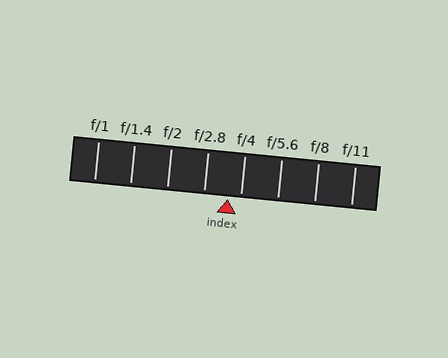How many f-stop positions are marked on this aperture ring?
There are 8 f-stop positions marked.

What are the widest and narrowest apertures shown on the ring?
The widest aperture shown is f/1 and the narrowest is f/11.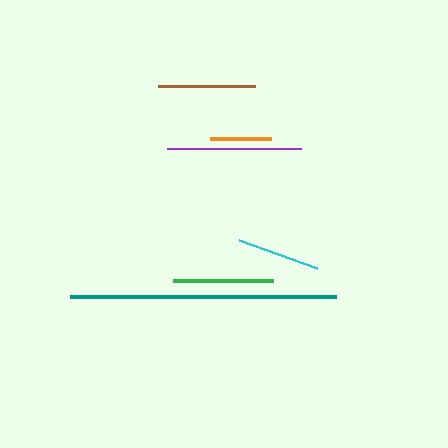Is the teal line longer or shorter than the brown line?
The teal line is longer than the brown line.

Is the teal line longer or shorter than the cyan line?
The teal line is longer than the cyan line.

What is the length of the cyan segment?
The cyan segment is approximately 83 pixels long.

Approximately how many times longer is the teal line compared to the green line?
The teal line is approximately 2.6 times the length of the green line.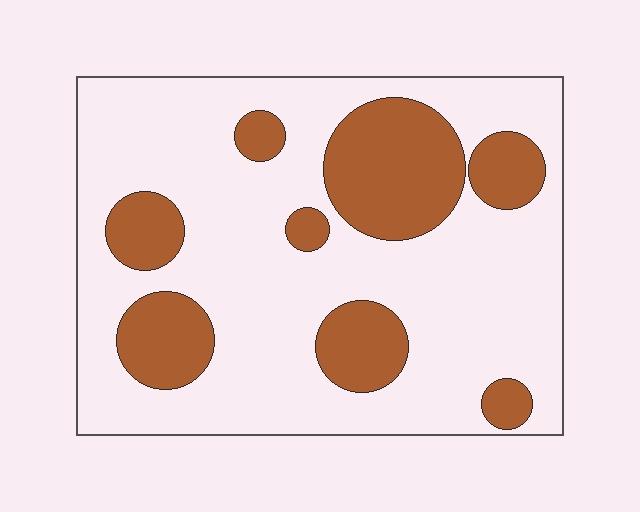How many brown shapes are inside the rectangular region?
8.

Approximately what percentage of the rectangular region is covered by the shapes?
Approximately 25%.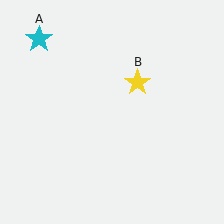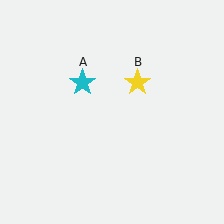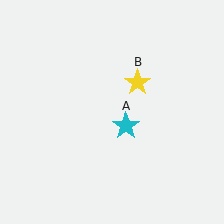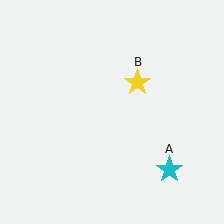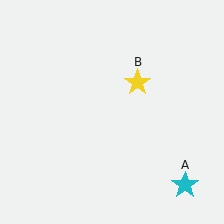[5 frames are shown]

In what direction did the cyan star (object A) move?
The cyan star (object A) moved down and to the right.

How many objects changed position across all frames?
1 object changed position: cyan star (object A).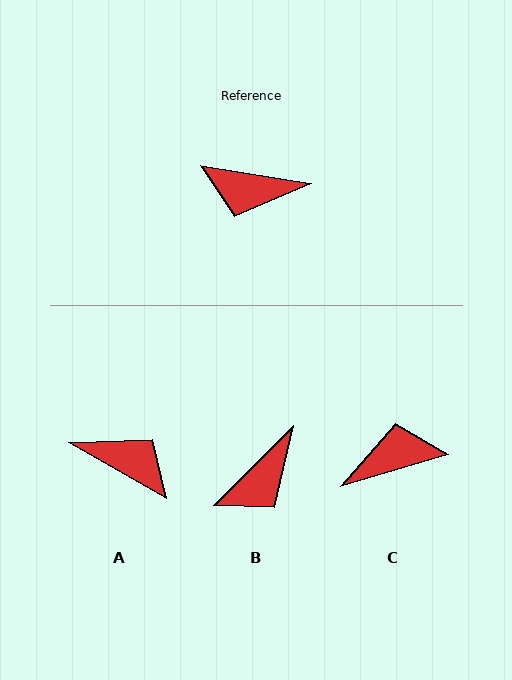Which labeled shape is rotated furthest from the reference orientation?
A, about 159 degrees away.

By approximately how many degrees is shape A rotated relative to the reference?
Approximately 159 degrees counter-clockwise.